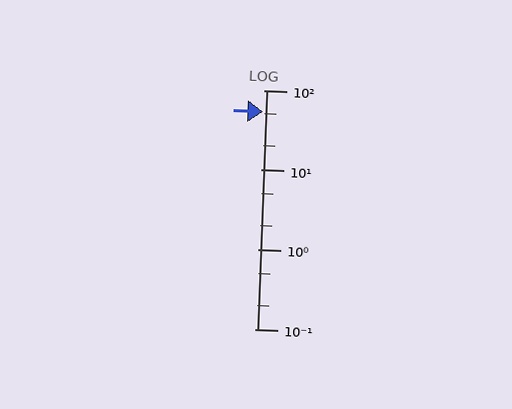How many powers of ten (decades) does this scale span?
The scale spans 3 decades, from 0.1 to 100.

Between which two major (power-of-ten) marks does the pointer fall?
The pointer is between 10 and 100.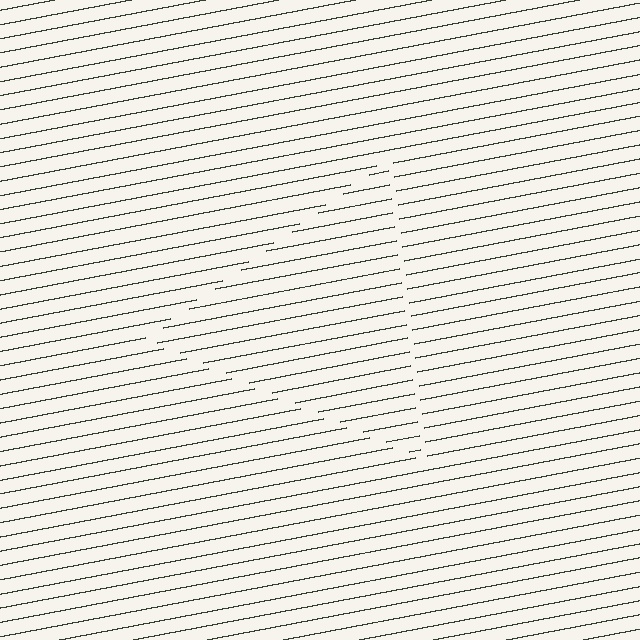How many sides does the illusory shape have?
3 sides — the line-ends trace a triangle.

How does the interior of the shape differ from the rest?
The interior of the shape contains the same grating, shifted by half a period — the contour is defined by the phase discontinuity where line-ends from the inner and outer gratings abut.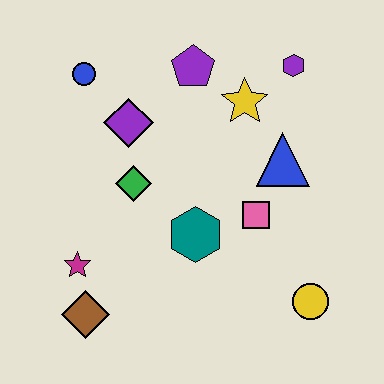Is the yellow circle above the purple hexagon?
No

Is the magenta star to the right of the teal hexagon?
No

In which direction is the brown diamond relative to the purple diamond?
The brown diamond is below the purple diamond.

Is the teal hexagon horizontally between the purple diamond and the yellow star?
Yes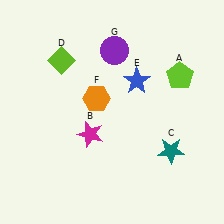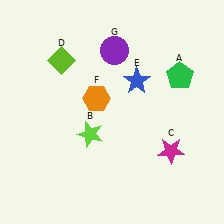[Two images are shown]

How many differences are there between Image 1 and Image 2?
There are 3 differences between the two images.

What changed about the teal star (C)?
In Image 1, C is teal. In Image 2, it changed to magenta.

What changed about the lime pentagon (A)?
In Image 1, A is lime. In Image 2, it changed to green.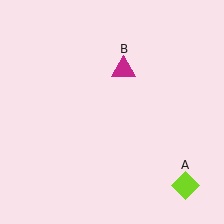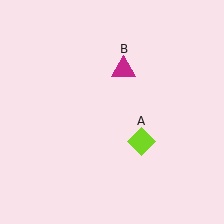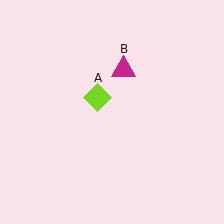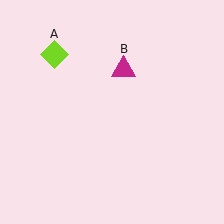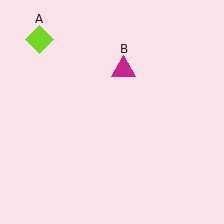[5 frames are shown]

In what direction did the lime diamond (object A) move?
The lime diamond (object A) moved up and to the left.